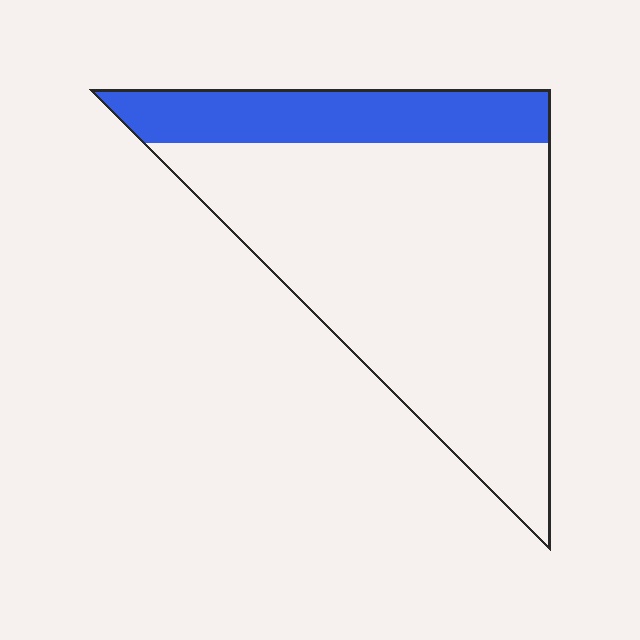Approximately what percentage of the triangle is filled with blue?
Approximately 20%.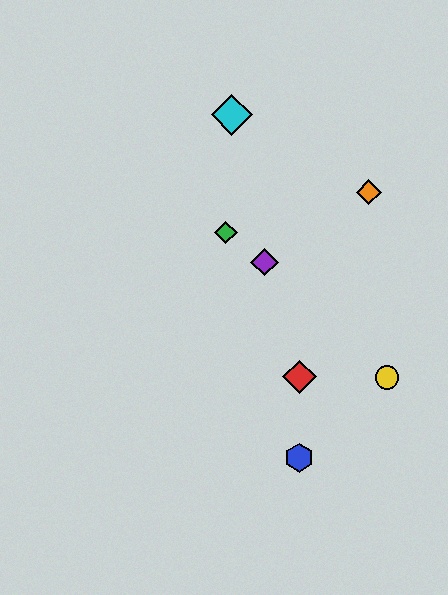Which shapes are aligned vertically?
The red diamond, the blue hexagon are aligned vertically.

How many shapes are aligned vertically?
2 shapes (the red diamond, the blue hexagon) are aligned vertically.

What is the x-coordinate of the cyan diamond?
The cyan diamond is at x≈232.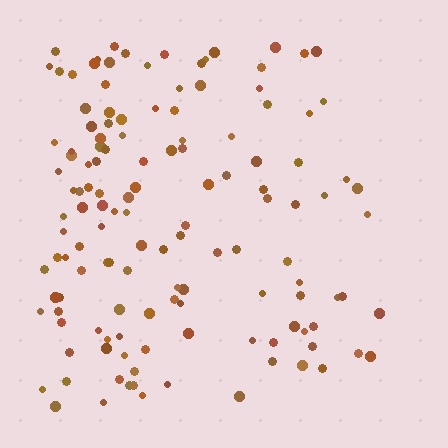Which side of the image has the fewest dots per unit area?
The right.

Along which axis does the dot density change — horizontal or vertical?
Horizontal.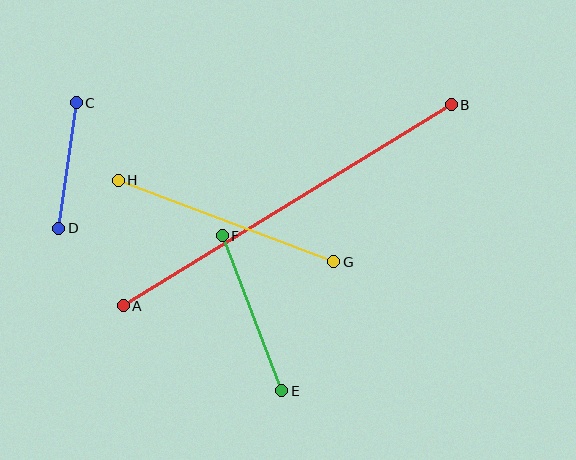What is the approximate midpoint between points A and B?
The midpoint is at approximately (287, 205) pixels.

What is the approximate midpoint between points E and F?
The midpoint is at approximately (252, 313) pixels.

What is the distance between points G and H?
The distance is approximately 230 pixels.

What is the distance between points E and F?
The distance is approximately 166 pixels.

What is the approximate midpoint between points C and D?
The midpoint is at approximately (67, 165) pixels.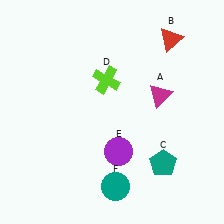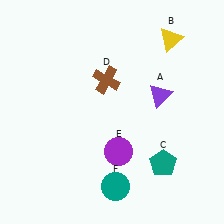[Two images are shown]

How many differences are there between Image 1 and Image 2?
There are 3 differences between the two images.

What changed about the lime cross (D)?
In Image 1, D is lime. In Image 2, it changed to brown.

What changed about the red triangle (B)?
In Image 1, B is red. In Image 2, it changed to yellow.